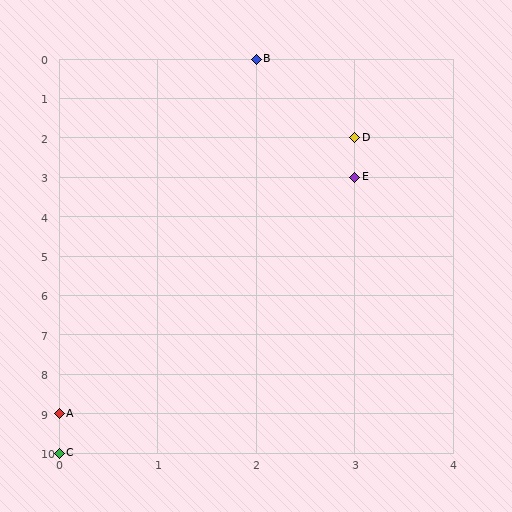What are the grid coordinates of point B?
Point B is at grid coordinates (2, 0).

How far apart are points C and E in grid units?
Points C and E are 3 columns and 7 rows apart (about 7.6 grid units diagonally).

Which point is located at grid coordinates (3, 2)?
Point D is at (3, 2).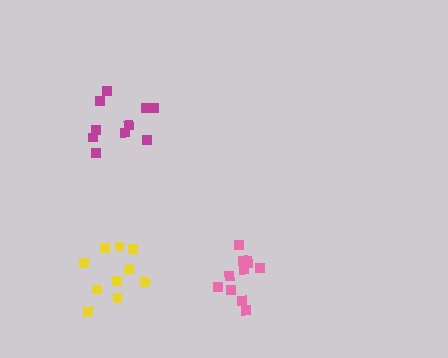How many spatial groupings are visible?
There are 3 spatial groupings.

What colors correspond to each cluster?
The clusters are colored: magenta, pink, yellow.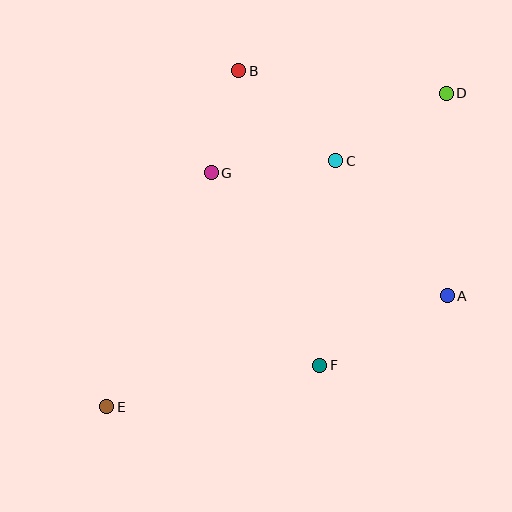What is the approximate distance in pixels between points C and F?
The distance between C and F is approximately 205 pixels.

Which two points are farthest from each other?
Points D and E are farthest from each other.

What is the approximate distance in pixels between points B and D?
The distance between B and D is approximately 208 pixels.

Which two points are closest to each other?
Points B and G are closest to each other.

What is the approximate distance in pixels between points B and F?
The distance between B and F is approximately 305 pixels.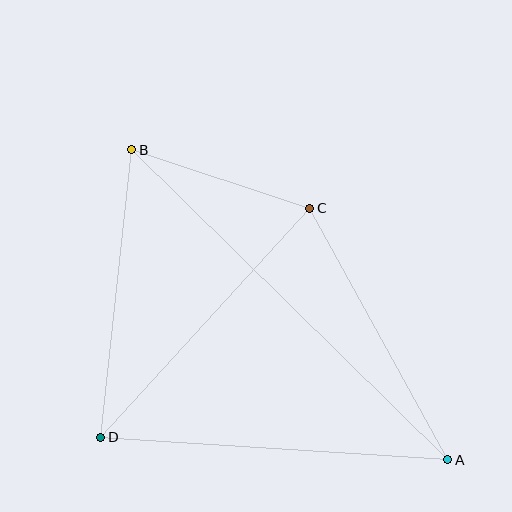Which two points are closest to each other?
Points B and C are closest to each other.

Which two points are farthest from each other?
Points A and B are farthest from each other.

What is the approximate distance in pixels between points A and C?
The distance between A and C is approximately 287 pixels.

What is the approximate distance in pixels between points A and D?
The distance between A and D is approximately 348 pixels.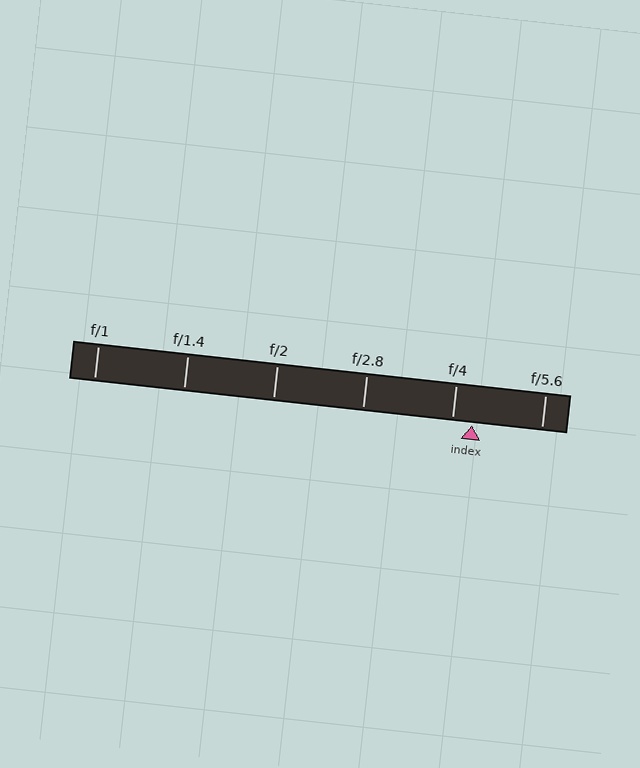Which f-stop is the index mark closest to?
The index mark is closest to f/4.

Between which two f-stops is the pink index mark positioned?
The index mark is between f/4 and f/5.6.